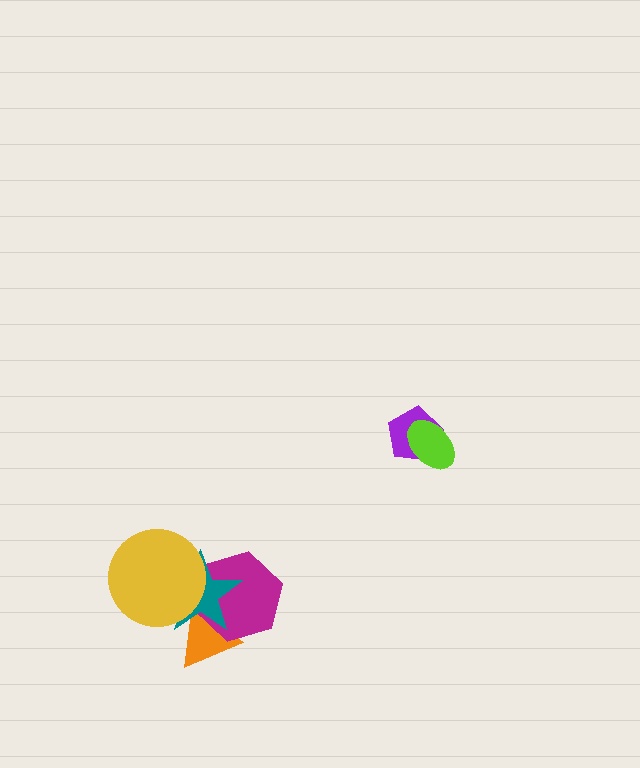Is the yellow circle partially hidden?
No, no other shape covers it.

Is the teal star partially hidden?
Yes, it is partially covered by another shape.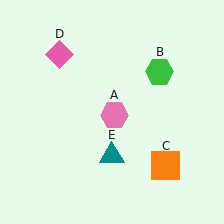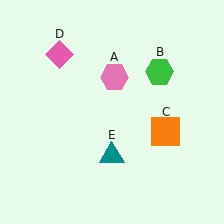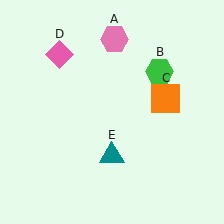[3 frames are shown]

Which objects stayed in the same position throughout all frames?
Green hexagon (object B) and pink diamond (object D) and teal triangle (object E) remained stationary.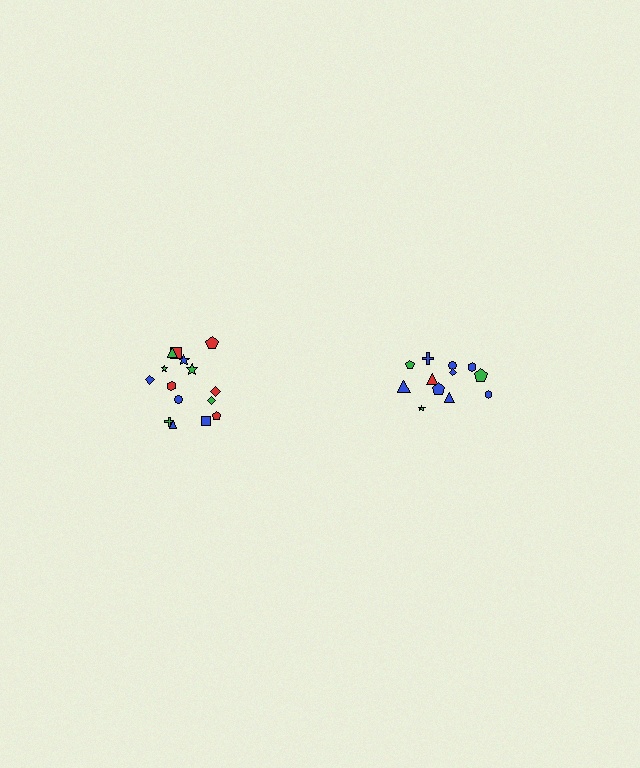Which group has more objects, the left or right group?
The left group.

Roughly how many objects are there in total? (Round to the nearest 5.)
Roughly 25 objects in total.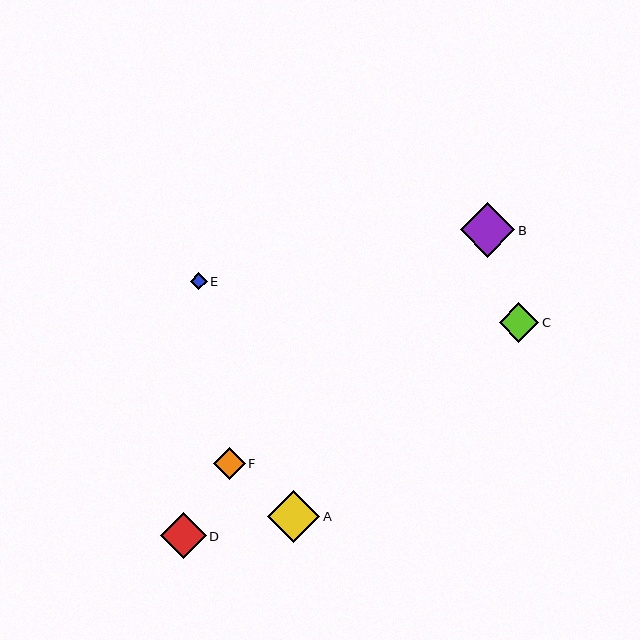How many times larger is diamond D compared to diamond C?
Diamond D is approximately 1.2 times the size of diamond C.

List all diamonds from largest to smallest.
From largest to smallest: B, A, D, C, F, E.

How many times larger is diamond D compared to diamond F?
Diamond D is approximately 1.4 times the size of diamond F.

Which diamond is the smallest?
Diamond E is the smallest with a size of approximately 17 pixels.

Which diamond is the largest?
Diamond B is the largest with a size of approximately 55 pixels.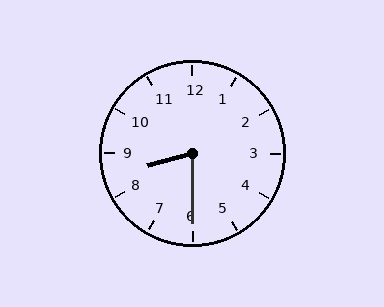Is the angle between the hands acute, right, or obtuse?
It is acute.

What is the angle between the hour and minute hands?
Approximately 75 degrees.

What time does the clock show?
8:30.